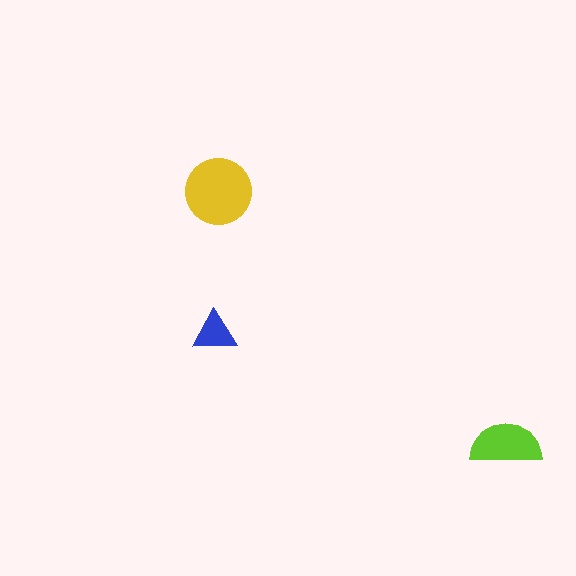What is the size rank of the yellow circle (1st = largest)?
1st.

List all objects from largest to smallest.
The yellow circle, the lime semicircle, the blue triangle.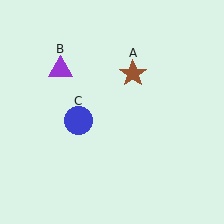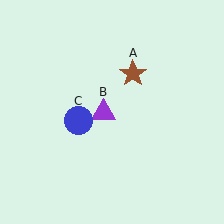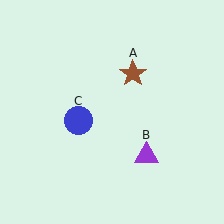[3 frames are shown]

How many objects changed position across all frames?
1 object changed position: purple triangle (object B).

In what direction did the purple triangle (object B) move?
The purple triangle (object B) moved down and to the right.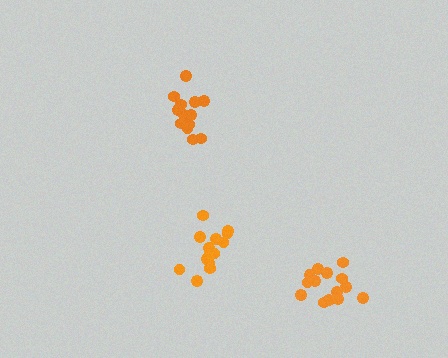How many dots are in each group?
Group 1: 14 dots, Group 2: 14 dots, Group 3: 13 dots (41 total).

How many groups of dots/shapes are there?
There are 3 groups.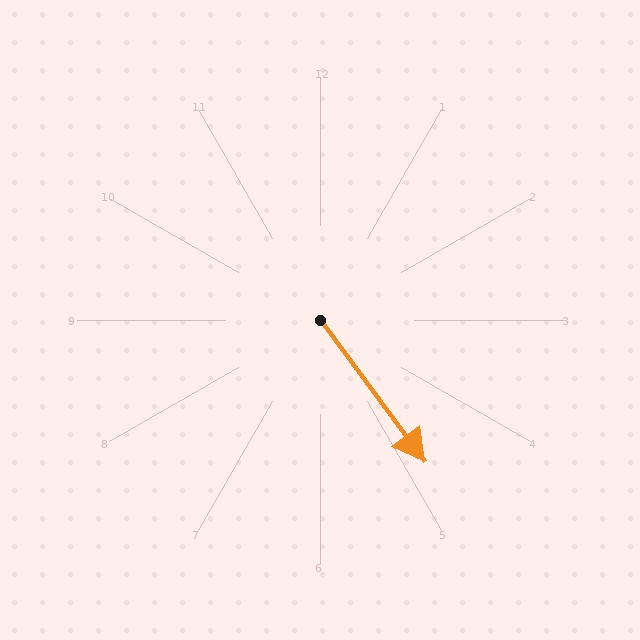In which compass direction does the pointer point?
Southeast.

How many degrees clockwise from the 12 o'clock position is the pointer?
Approximately 144 degrees.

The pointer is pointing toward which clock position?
Roughly 5 o'clock.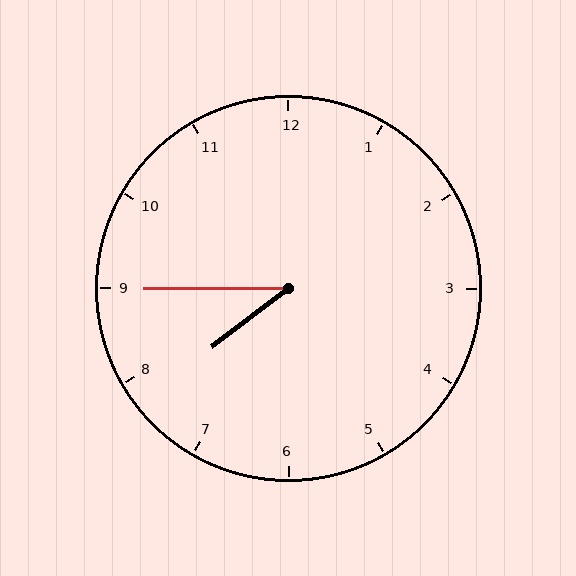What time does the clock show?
7:45.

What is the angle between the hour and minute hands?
Approximately 38 degrees.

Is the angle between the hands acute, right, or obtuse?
It is acute.